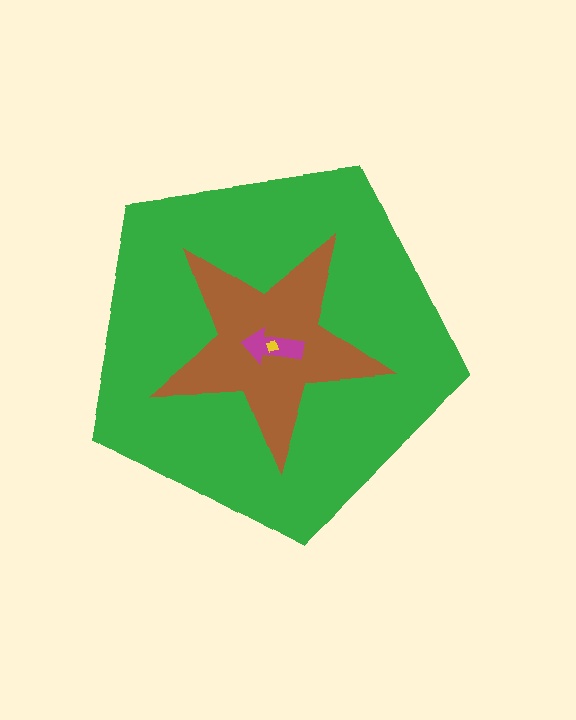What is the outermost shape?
The green pentagon.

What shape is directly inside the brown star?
The magenta arrow.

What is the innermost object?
The yellow square.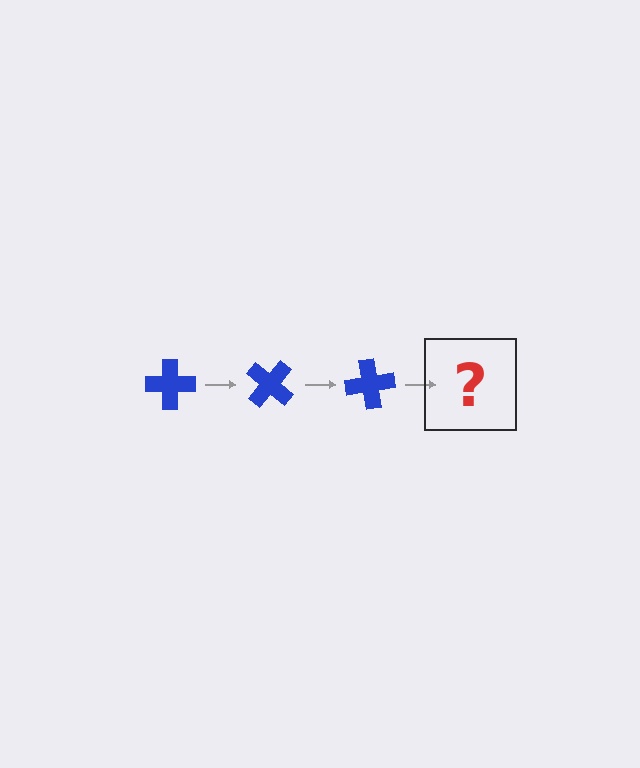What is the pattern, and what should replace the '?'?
The pattern is that the cross rotates 40 degrees each step. The '?' should be a blue cross rotated 120 degrees.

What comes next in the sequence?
The next element should be a blue cross rotated 120 degrees.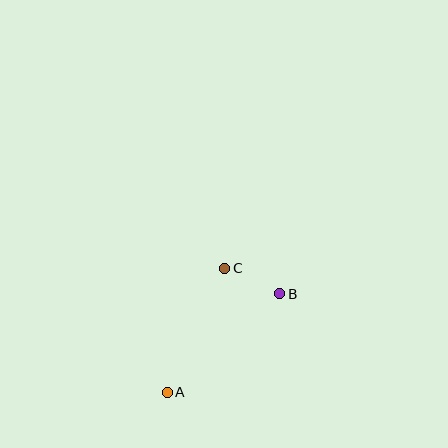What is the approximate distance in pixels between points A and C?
The distance between A and C is approximately 137 pixels.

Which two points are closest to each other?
Points B and C are closest to each other.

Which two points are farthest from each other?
Points A and B are farthest from each other.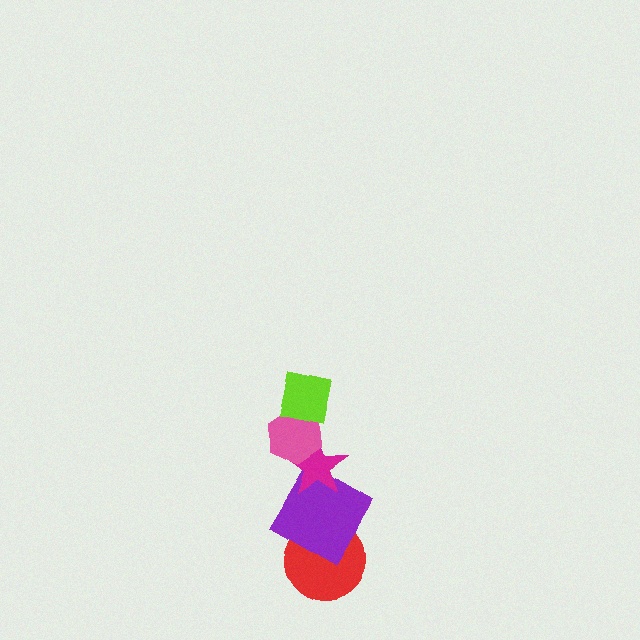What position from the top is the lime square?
The lime square is 1st from the top.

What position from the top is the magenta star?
The magenta star is 3rd from the top.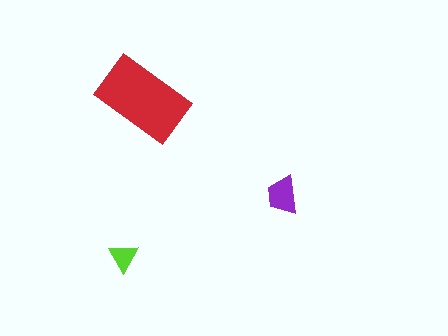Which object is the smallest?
The lime triangle.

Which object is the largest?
The red rectangle.